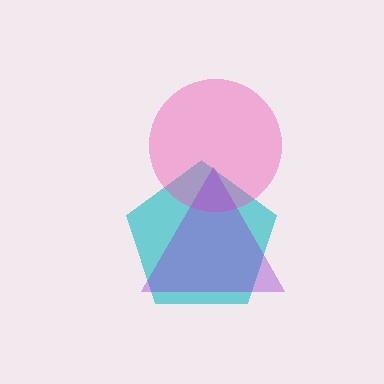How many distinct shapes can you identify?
There are 3 distinct shapes: a cyan pentagon, a pink circle, a purple triangle.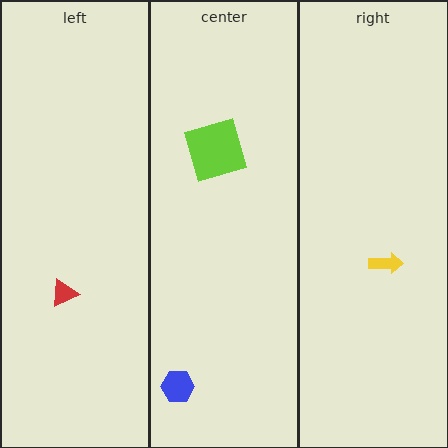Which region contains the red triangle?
The left region.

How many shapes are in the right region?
1.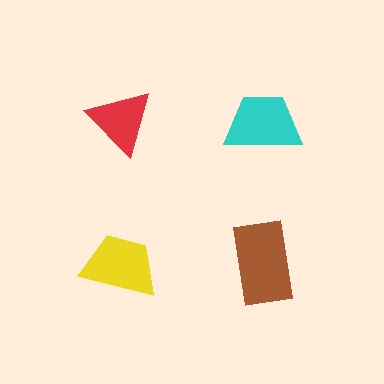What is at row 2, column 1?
A yellow trapezoid.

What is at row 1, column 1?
A red triangle.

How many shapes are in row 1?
2 shapes.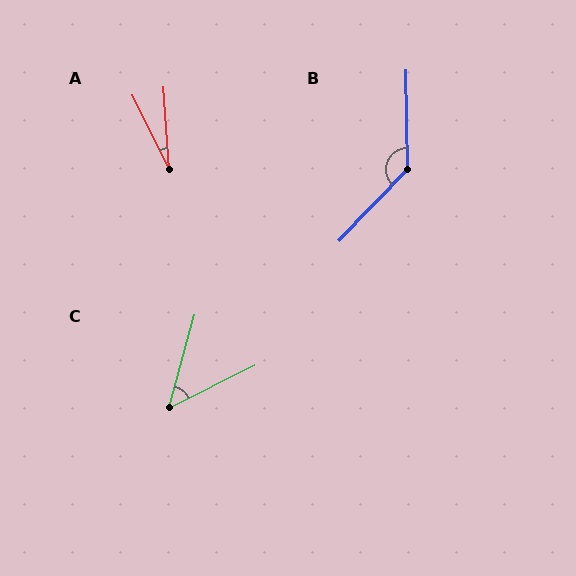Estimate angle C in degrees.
Approximately 48 degrees.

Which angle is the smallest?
A, at approximately 22 degrees.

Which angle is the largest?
B, at approximately 136 degrees.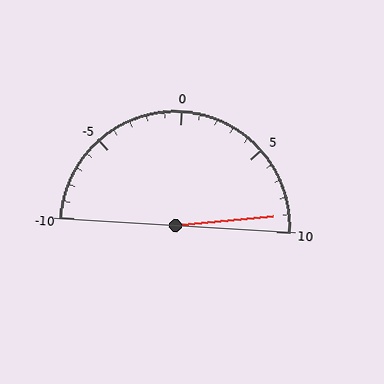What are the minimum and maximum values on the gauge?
The gauge ranges from -10 to 10.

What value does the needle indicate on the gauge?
The needle indicates approximately 9.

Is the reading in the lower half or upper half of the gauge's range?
The reading is in the upper half of the range (-10 to 10).